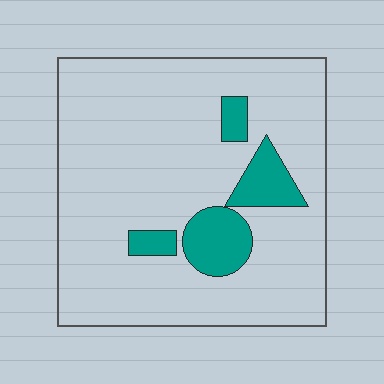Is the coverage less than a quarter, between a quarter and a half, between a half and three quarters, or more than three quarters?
Less than a quarter.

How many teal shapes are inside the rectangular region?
4.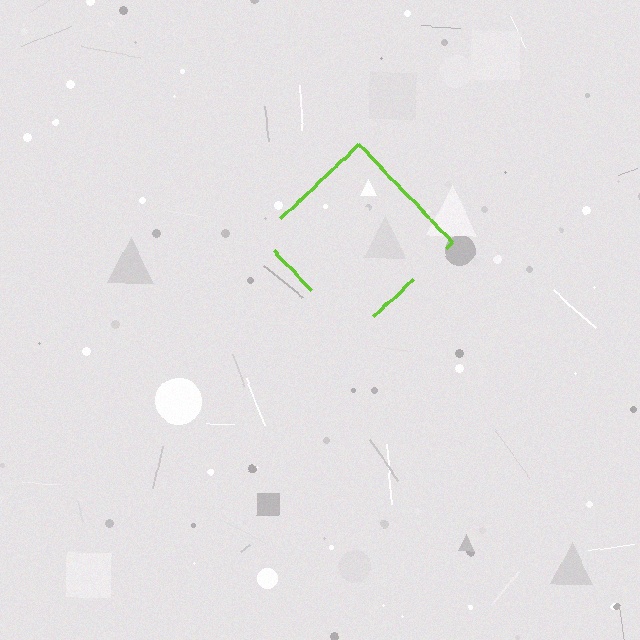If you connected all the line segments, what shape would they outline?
They would outline a diamond.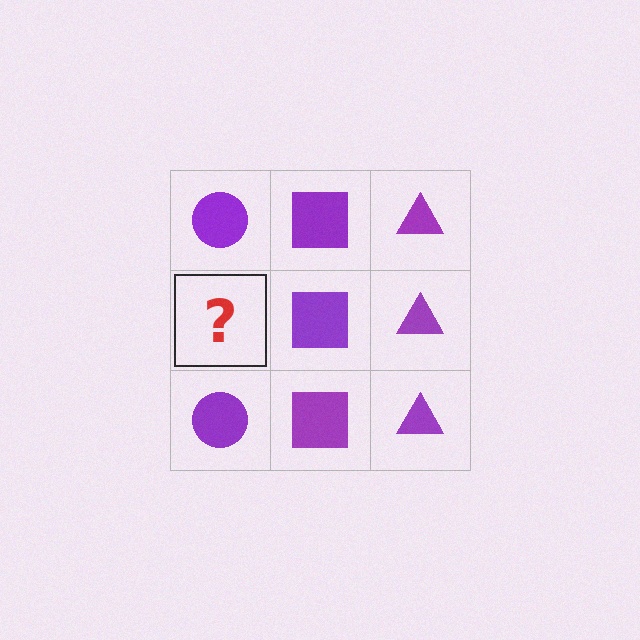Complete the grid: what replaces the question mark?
The question mark should be replaced with a purple circle.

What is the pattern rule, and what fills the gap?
The rule is that each column has a consistent shape. The gap should be filled with a purple circle.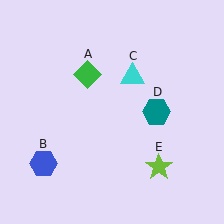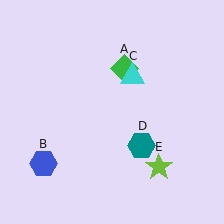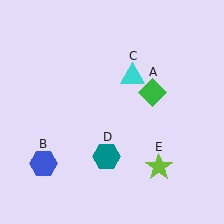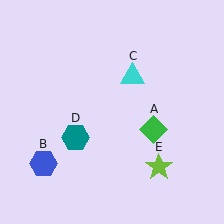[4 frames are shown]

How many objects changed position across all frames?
2 objects changed position: green diamond (object A), teal hexagon (object D).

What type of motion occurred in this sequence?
The green diamond (object A), teal hexagon (object D) rotated clockwise around the center of the scene.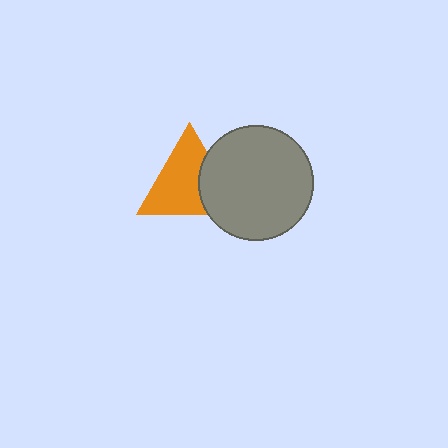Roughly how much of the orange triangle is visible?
Most of it is visible (roughly 69%).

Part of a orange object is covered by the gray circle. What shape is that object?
It is a triangle.